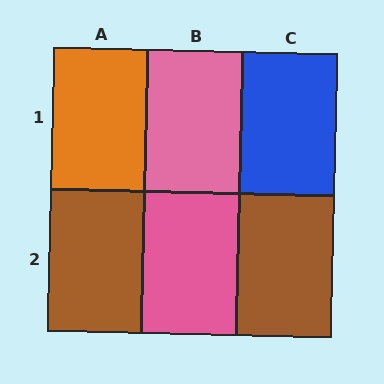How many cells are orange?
1 cell is orange.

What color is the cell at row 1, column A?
Orange.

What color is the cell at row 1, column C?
Blue.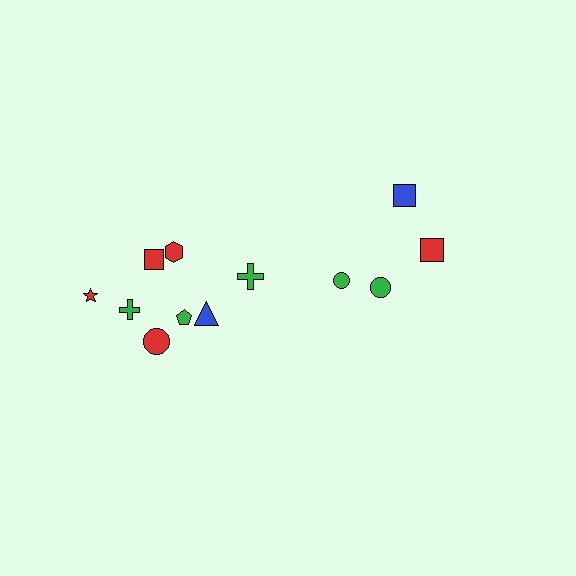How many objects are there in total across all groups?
There are 12 objects.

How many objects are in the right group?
There are 4 objects.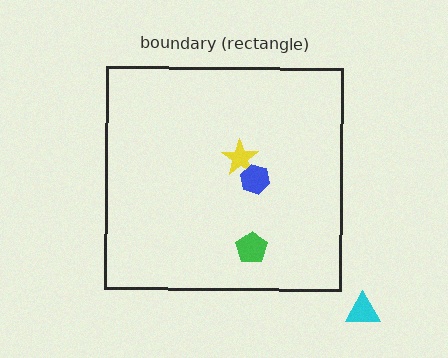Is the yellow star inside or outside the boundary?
Inside.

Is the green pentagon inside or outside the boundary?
Inside.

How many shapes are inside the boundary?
3 inside, 1 outside.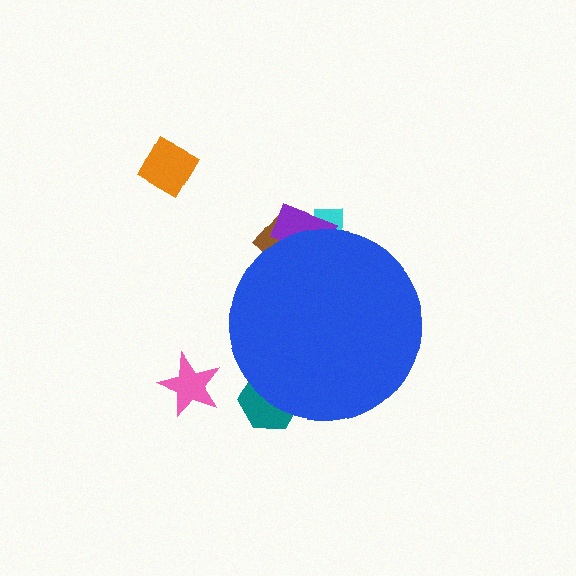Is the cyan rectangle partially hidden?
Yes, the cyan rectangle is partially hidden behind the blue circle.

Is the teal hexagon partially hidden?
Yes, the teal hexagon is partially hidden behind the blue circle.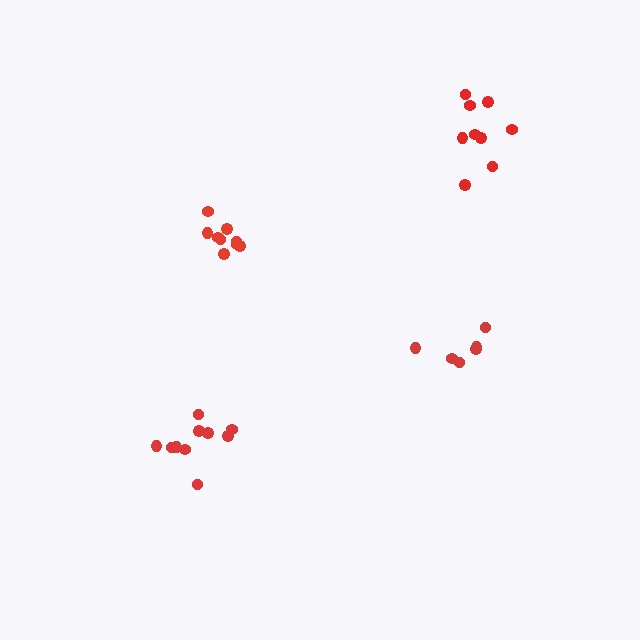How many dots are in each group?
Group 1: 9 dots, Group 2: 9 dots, Group 3: 10 dots, Group 4: 6 dots (34 total).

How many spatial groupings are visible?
There are 4 spatial groupings.